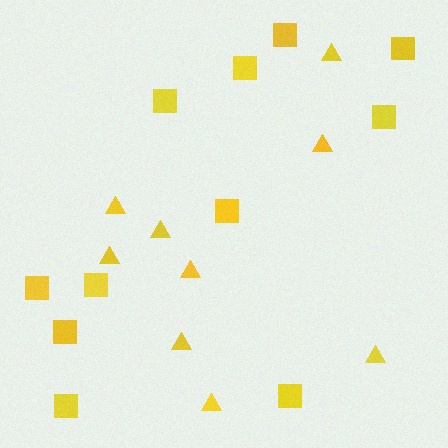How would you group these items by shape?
There are 2 groups: one group of squares (11) and one group of triangles (9).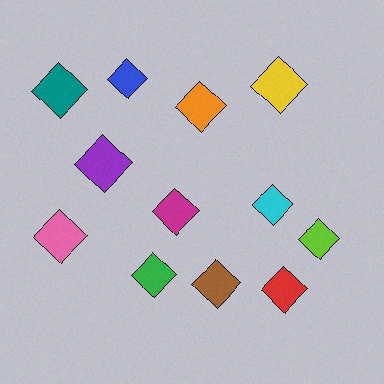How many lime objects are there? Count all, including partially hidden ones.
There is 1 lime object.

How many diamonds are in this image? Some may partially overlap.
There are 12 diamonds.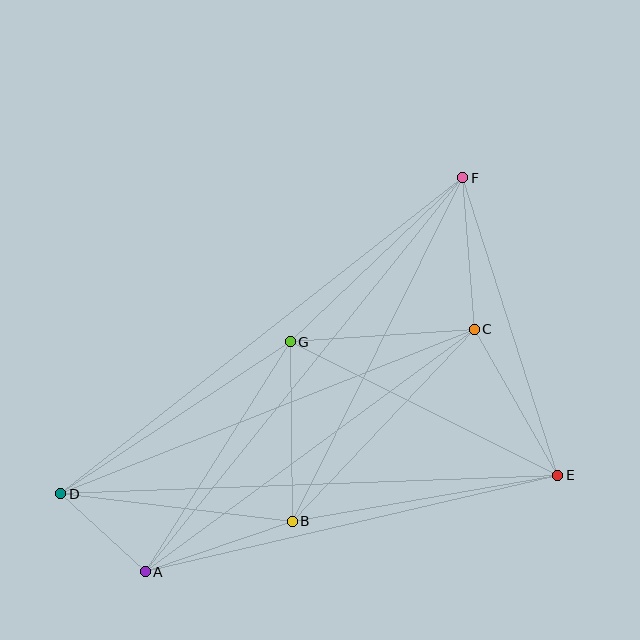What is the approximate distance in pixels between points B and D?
The distance between B and D is approximately 233 pixels.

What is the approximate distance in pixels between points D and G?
The distance between D and G is approximately 275 pixels.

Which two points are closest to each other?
Points A and D are closest to each other.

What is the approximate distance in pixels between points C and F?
The distance between C and F is approximately 152 pixels.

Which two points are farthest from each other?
Points D and F are farthest from each other.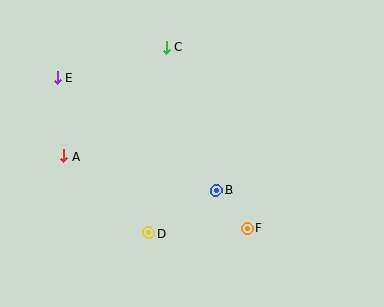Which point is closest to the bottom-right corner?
Point F is closest to the bottom-right corner.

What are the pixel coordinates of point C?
Point C is at (167, 47).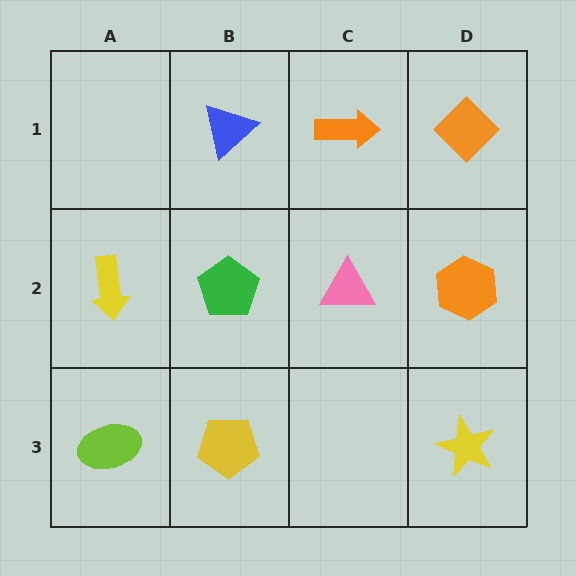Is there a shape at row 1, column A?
No, that cell is empty.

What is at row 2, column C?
A pink triangle.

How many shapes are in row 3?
3 shapes.